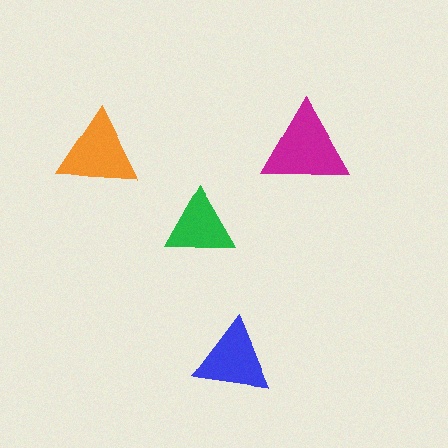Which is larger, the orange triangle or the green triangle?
The orange one.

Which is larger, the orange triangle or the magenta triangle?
The magenta one.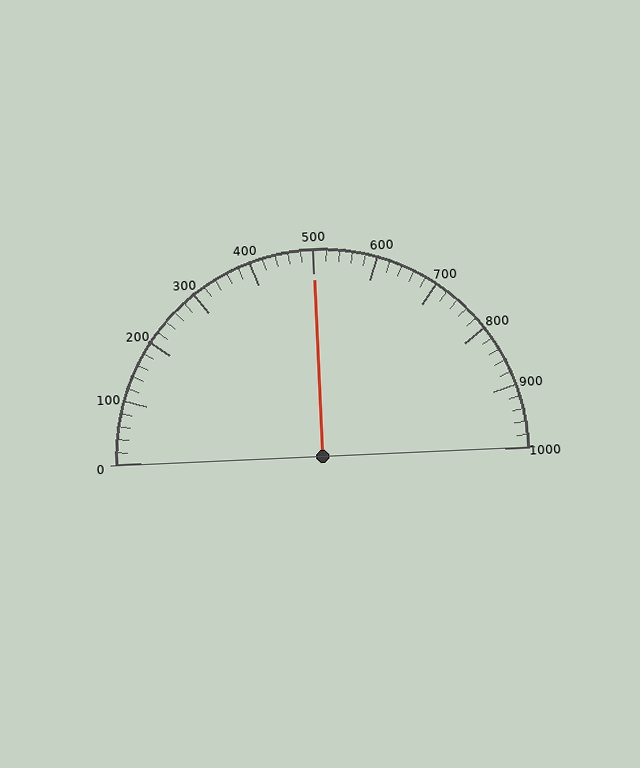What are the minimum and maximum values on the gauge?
The gauge ranges from 0 to 1000.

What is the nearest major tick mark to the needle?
The nearest major tick mark is 500.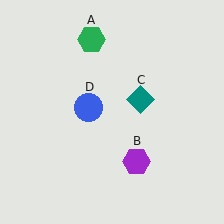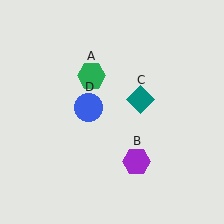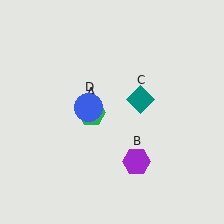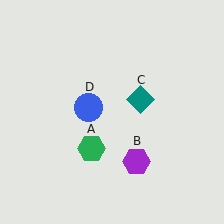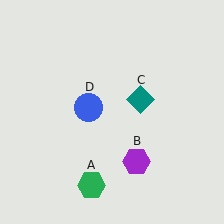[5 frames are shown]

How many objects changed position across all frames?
1 object changed position: green hexagon (object A).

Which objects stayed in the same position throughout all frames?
Purple hexagon (object B) and teal diamond (object C) and blue circle (object D) remained stationary.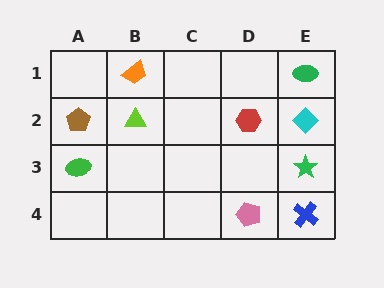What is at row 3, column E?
A green star.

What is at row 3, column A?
A green ellipse.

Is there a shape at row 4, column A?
No, that cell is empty.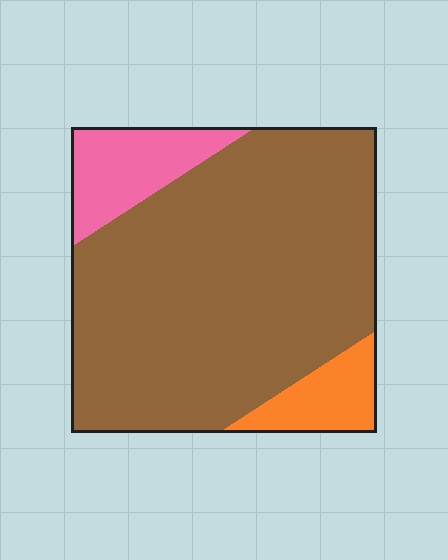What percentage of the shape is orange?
Orange covers 9% of the shape.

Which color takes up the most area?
Brown, at roughly 80%.